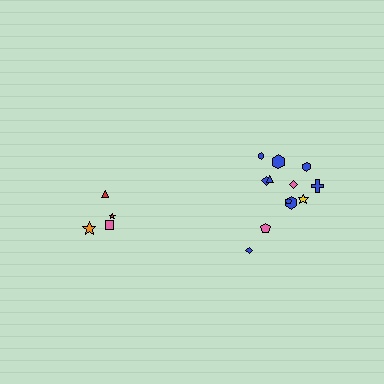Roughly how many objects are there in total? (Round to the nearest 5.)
Roughly 15 objects in total.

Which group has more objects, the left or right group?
The right group.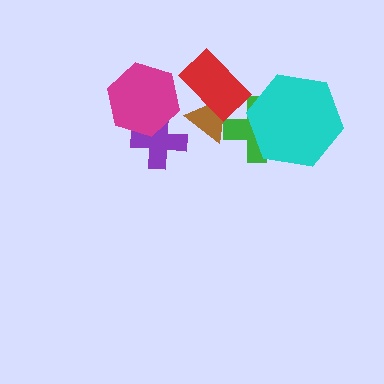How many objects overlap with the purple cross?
1 object overlaps with the purple cross.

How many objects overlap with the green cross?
2 objects overlap with the green cross.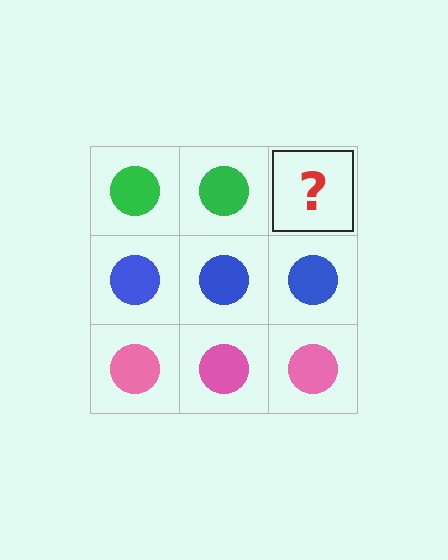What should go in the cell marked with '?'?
The missing cell should contain a green circle.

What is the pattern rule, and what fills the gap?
The rule is that each row has a consistent color. The gap should be filled with a green circle.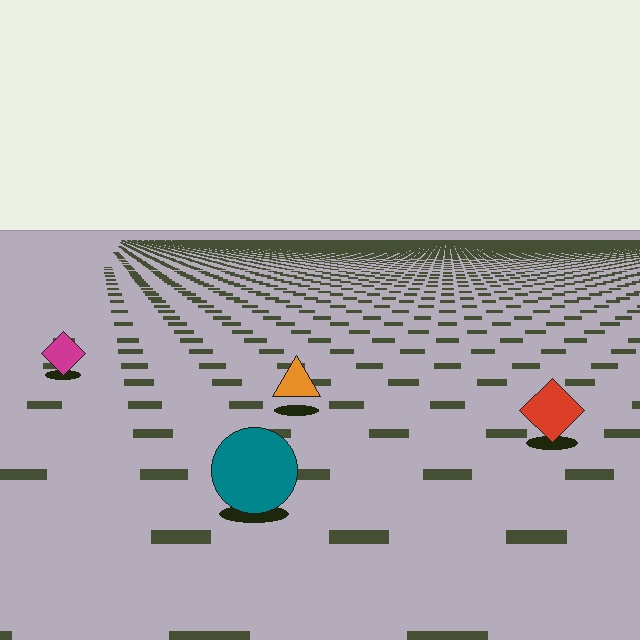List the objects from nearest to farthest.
From nearest to farthest: the teal circle, the red diamond, the orange triangle, the magenta diamond.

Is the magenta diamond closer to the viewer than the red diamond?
No. The red diamond is closer — you can tell from the texture gradient: the ground texture is coarser near it.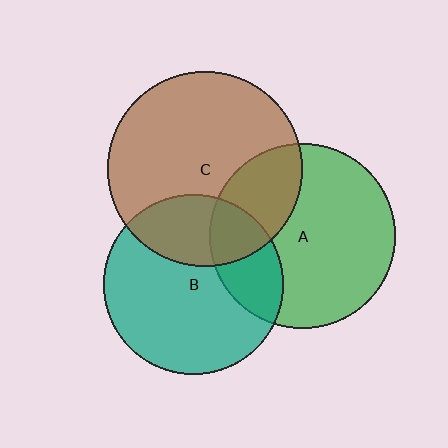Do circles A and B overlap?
Yes.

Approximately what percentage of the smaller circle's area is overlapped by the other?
Approximately 25%.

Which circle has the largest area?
Circle C (brown).